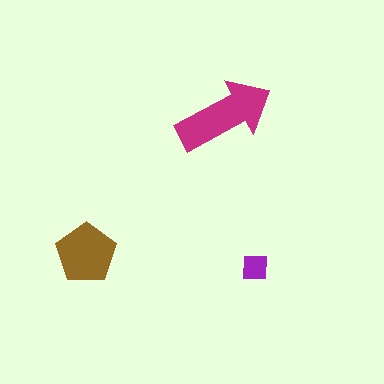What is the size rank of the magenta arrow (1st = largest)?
1st.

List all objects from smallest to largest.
The purple square, the brown pentagon, the magenta arrow.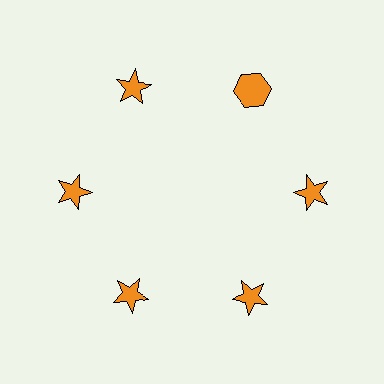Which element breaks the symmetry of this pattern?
The orange hexagon at roughly the 1 o'clock position breaks the symmetry. All other shapes are orange stars.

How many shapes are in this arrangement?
There are 6 shapes arranged in a ring pattern.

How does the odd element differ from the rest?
It has a different shape: hexagon instead of star.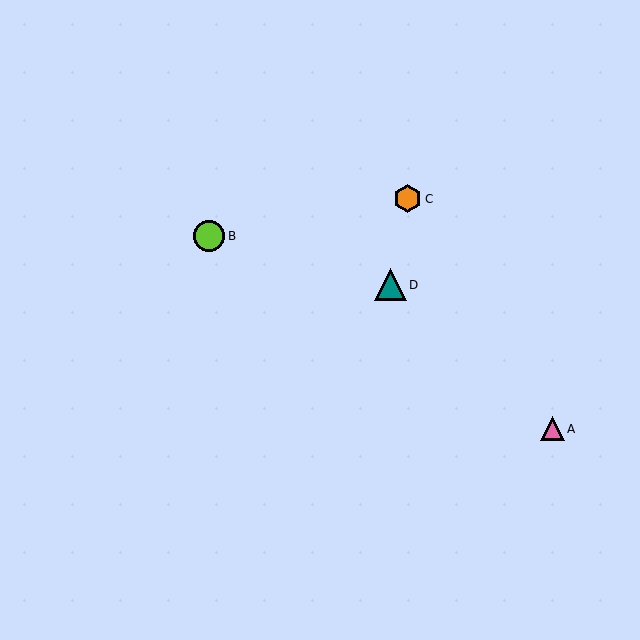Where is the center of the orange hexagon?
The center of the orange hexagon is at (408, 199).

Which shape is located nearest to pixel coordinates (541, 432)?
The pink triangle (labeled A) at (552, 429) is nearest to that location.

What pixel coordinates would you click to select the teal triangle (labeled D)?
Click at (390, 285) to select the teal triangle D.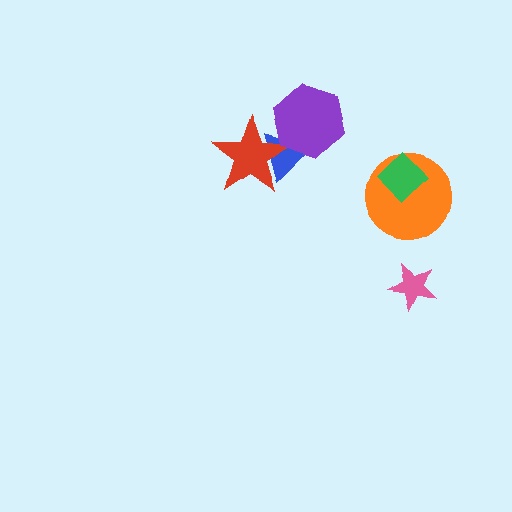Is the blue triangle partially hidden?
Yes, it is partially covered by another shape.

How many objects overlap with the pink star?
0 objects overlap with the pink star.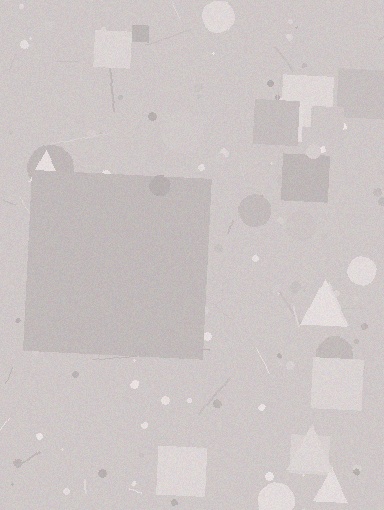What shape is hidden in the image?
A square is hidden in the image.